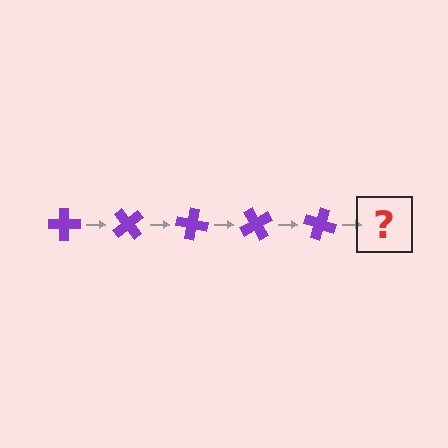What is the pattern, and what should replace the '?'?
The pattern is that the cross rotates 50 degrees each step. The '?' should be a purple cross rotated 250 degrees.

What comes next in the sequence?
The next element should be a purple cross rotated 250 degrees.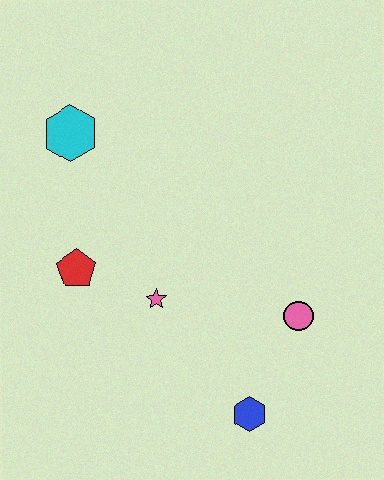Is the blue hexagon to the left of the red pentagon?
No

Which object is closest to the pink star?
The red pentagon is closest to the pink star.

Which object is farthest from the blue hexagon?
The cyan hexagon is farthest from the blue hexagon.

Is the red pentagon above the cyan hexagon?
No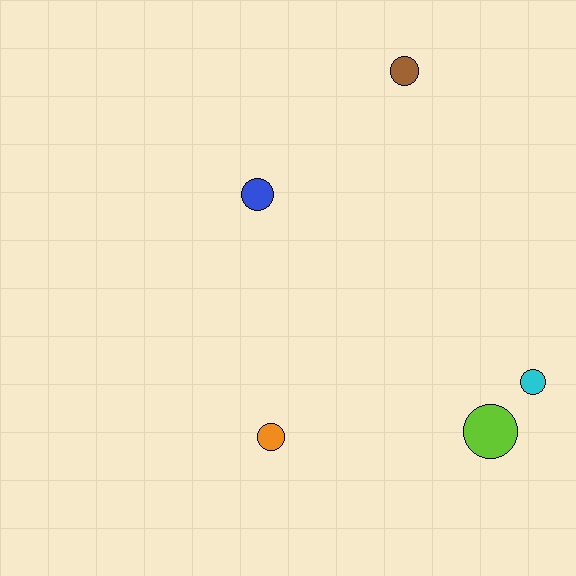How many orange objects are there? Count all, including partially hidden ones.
There is 1 orange object.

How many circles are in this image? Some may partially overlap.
There are 5 circles.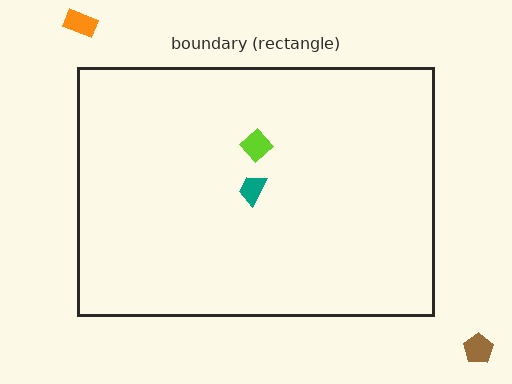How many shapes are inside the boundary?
2 inside, 2 outside.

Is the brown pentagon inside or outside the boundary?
Outside.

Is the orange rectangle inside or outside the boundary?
Outside.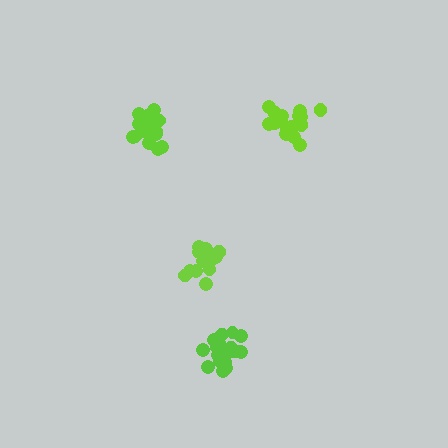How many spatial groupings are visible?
There are 4 spatial groupings.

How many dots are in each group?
Group 1: 14 dots, Group 2: 16 dots, Group 3: 20 dots, Group 4: 18 dots (68 total).